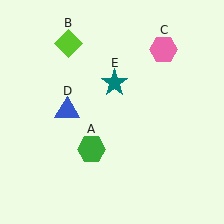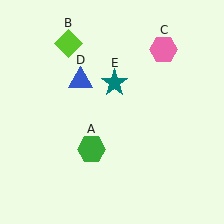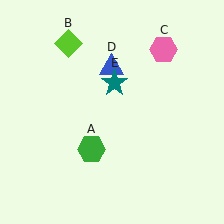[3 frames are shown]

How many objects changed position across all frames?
1 object changed position: blue triangle (object D).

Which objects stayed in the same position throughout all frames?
Green hexagon (object A) and lime diamond (object B) and pink hexagon (object C) and teal star (object E) remained stationary.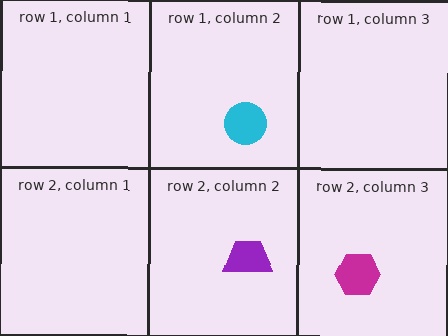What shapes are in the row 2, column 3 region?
The magenta hexagon.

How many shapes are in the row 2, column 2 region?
1.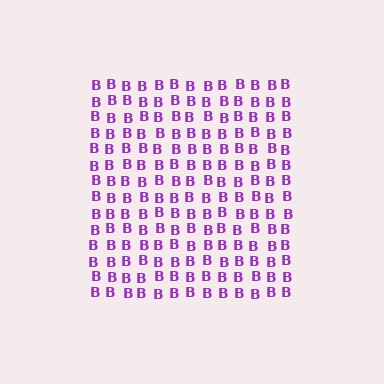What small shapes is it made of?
It is made of small letter B's.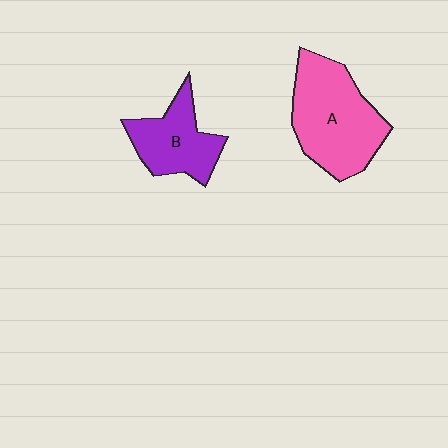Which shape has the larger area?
Shape A (pink).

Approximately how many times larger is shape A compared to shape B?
Approximately 1.6 times.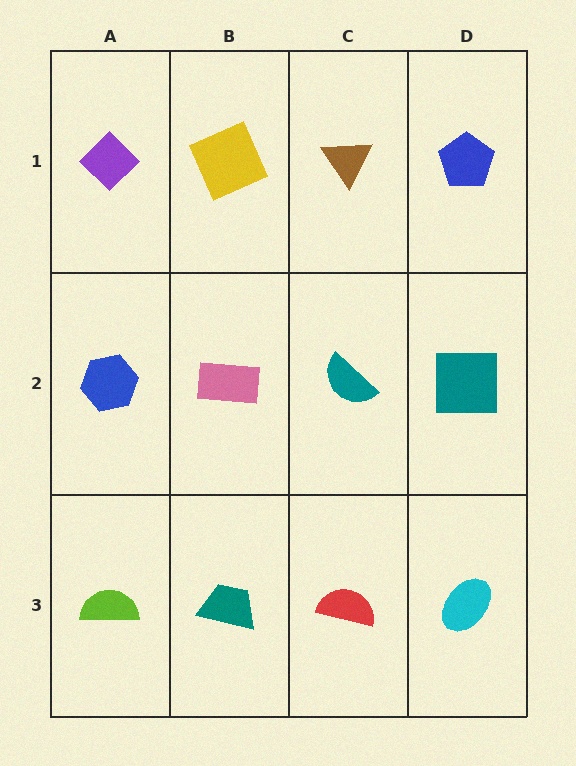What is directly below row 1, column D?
A teal square.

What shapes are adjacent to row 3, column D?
A teal square (row 2, column D), a red semicircle (row 3, column C).